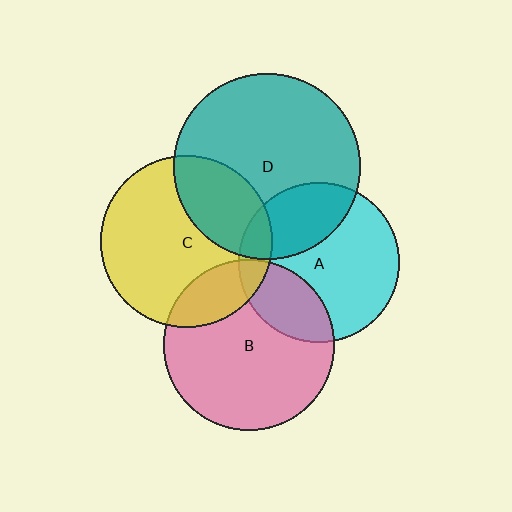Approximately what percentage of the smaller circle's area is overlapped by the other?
Approximately 25%.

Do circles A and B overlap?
Yes.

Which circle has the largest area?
Circle D (teal).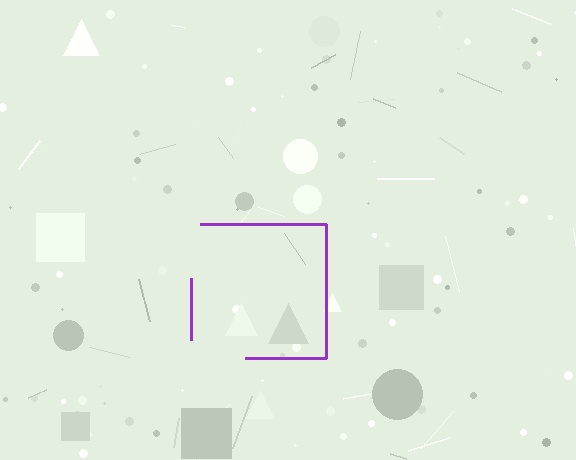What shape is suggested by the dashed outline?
The dashed outline suggests a square.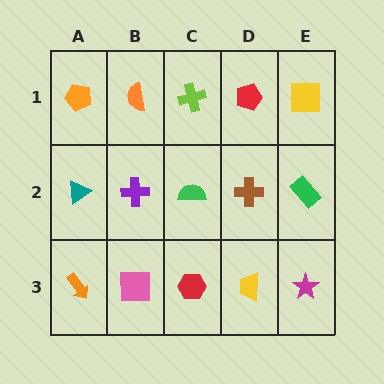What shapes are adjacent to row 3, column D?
A brown cross (row 2, column D), a red hexagon (row 3, column C), a magenta star (row 3, column E).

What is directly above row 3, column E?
A green rectangle.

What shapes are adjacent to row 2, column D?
A red pentagon (row 1, column D), a yellow trapezoid (row 3, column D), a green semicircle (row 2, column C), a green rectangle (row 2, column E).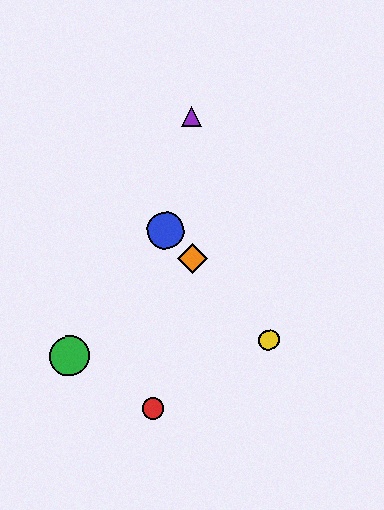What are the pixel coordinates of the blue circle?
The blue circle is at (166, 230).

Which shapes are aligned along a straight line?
The blue circle, the yellow circle, the orange diamond are aligned along a straight line.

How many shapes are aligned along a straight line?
3 shapes (the blue circle, the yellow circle, the orange diamond) are aligned along a straight line.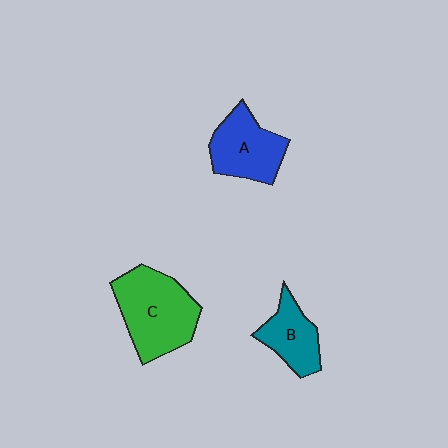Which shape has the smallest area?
Shape B (teal).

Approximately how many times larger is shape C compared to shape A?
Approximately 1.4 times.